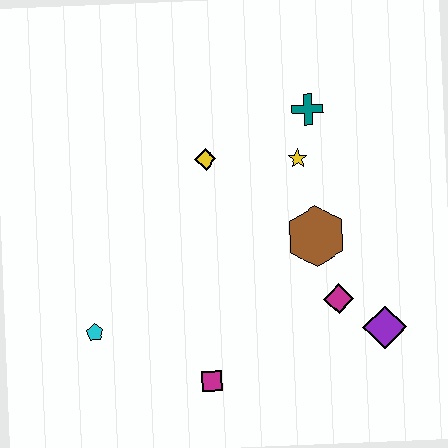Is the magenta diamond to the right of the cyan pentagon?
Yes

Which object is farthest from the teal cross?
The cyan pentagon is farthest from the teal cross.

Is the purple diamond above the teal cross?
No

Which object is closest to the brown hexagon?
The magenta diamond is closest to the brown hexagon.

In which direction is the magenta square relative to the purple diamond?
The magenta square is to the left of the purple diamond.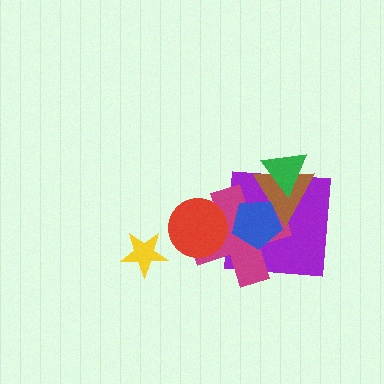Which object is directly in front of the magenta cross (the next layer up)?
The brown triangle is directly in front of the magenta cross.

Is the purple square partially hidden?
Yes, it is partially covered by another shape.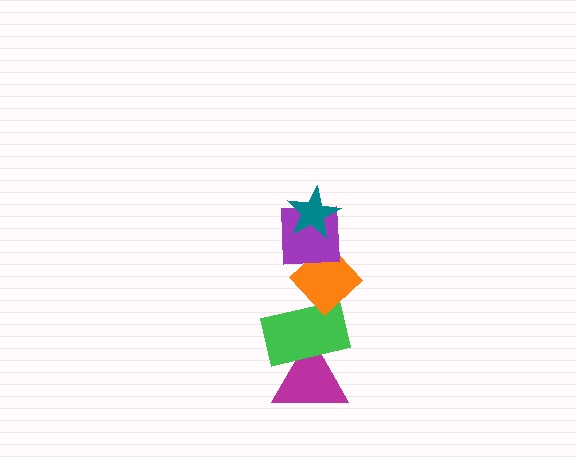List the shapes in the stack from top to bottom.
From top to bottom: the teal star, the purple square, the orange diamond, the green rectangle, the magenta triangle.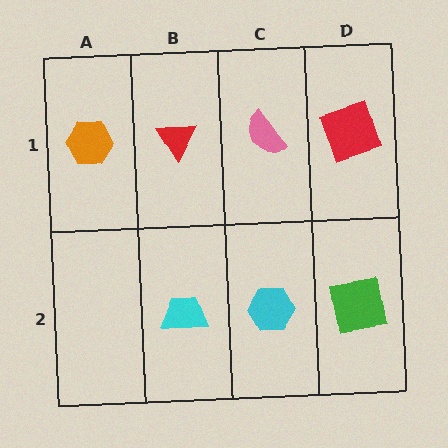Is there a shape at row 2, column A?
No, that cell is empty.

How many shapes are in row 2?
3 shapes.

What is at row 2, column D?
A green square.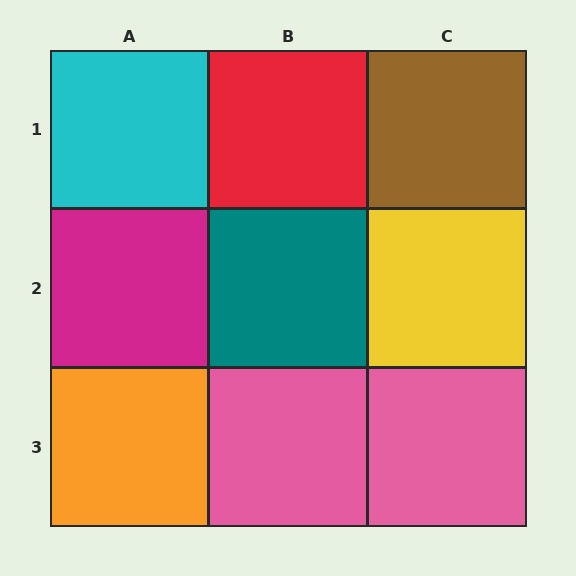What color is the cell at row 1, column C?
Brown.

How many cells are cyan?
1 cell is cyan.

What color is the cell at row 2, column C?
Yellow.